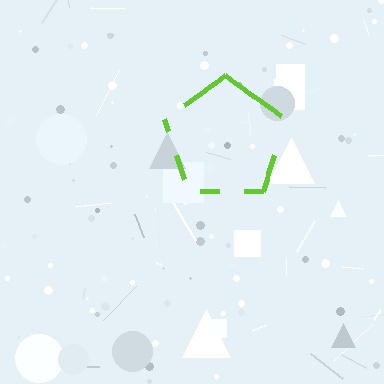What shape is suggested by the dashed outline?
The dashed outline suggests a pentagon.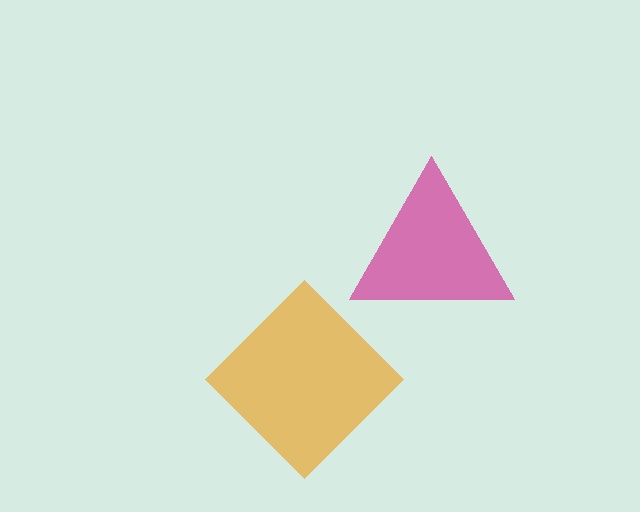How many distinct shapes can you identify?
There are 2 distinct shapes: an orange diamond, a magenta triangle.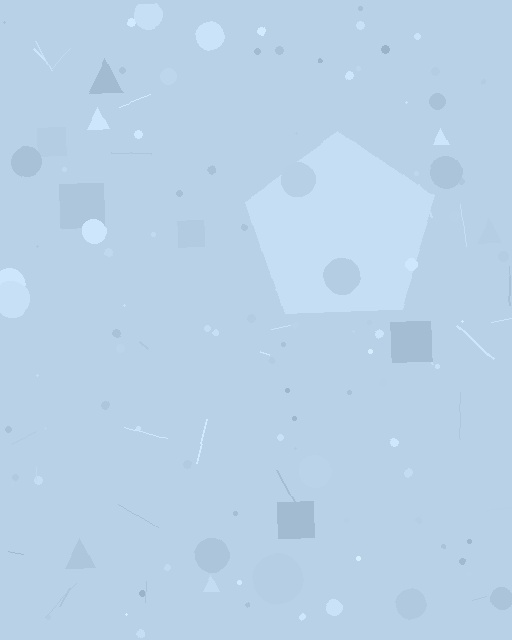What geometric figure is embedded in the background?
A pentagon is embedded in the background.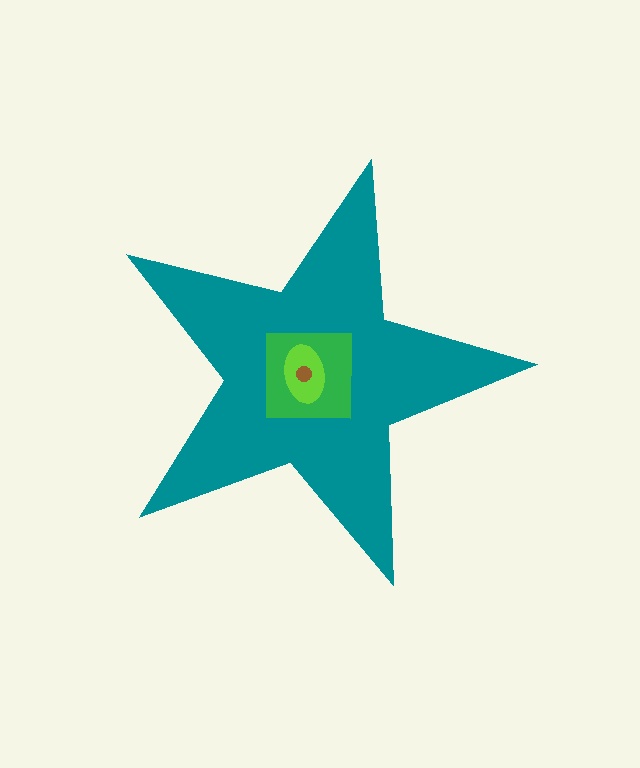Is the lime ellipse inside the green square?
Yes.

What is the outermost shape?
The teal star.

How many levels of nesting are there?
4.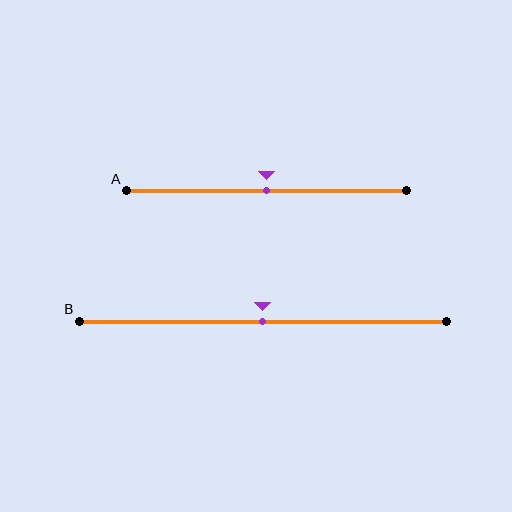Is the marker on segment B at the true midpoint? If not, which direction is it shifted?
Yes, the marker on segment B is at the true midpoint.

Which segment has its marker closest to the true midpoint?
Segment A has its marker closest to the true midpoint.